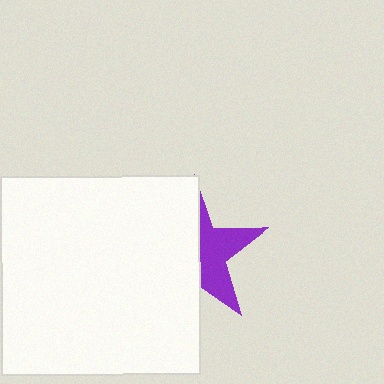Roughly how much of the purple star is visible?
A small part of it is visible (roughly 43%).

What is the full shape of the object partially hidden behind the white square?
The partially hidden object is a purple star.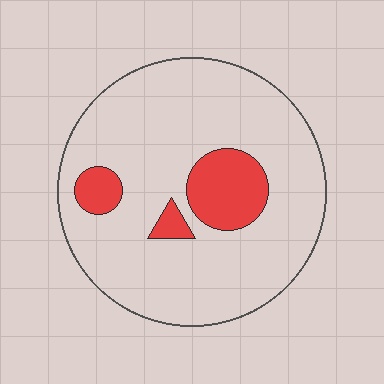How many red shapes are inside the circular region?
3.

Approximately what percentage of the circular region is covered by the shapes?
Approximately 15%.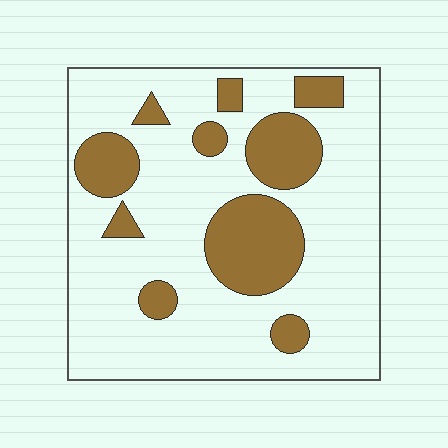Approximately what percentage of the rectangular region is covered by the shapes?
Approximately 25%.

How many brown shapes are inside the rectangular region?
10.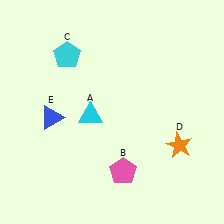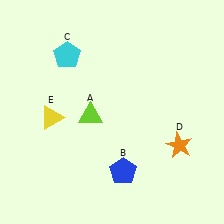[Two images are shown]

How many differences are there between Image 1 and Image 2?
There are 3 differences between the two images.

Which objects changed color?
A changed from cyan to lime. B changed from pink to blue. E changed from blue to yellow.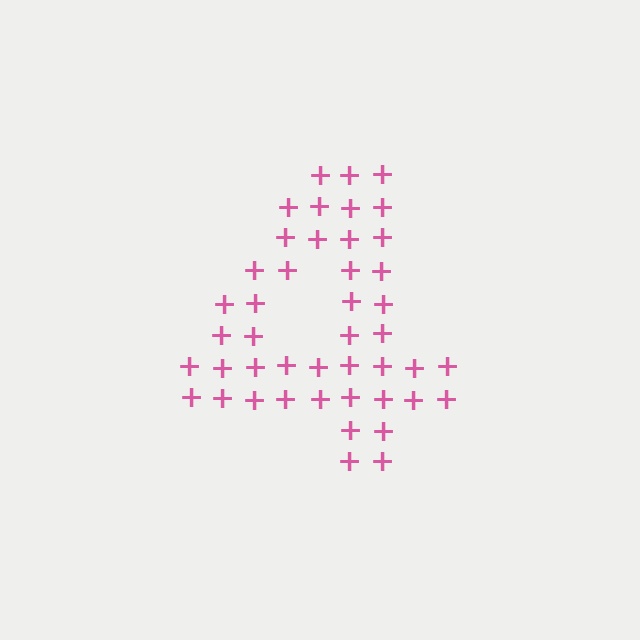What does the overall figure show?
The overall figure shows the digit 4.